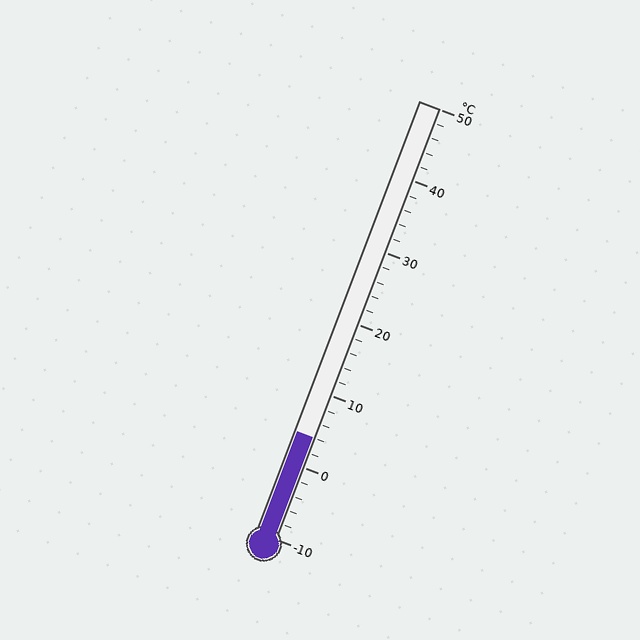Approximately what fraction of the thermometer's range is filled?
The thermometer is filled to approximately 25% of its range.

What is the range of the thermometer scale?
The thermometer scale ranges from -10°C to 50°C.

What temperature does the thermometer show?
The thermometer shows approximately 4°C.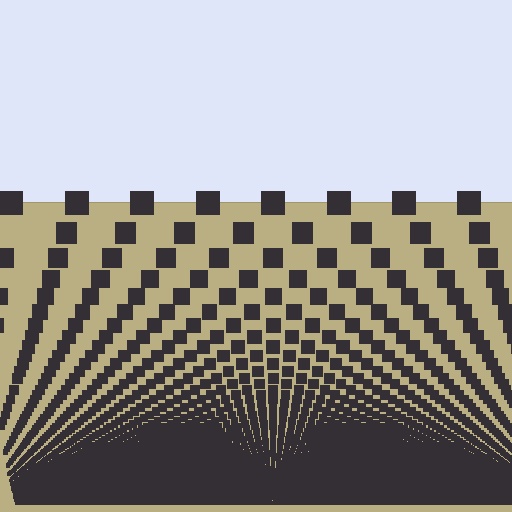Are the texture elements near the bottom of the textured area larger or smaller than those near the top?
Smaller. The gradient is inverted — elements near the bottom are smaller and denser.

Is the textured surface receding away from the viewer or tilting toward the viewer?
The surface appears to tilt toward the viewer. Texture elements get larger and sparser toward the top.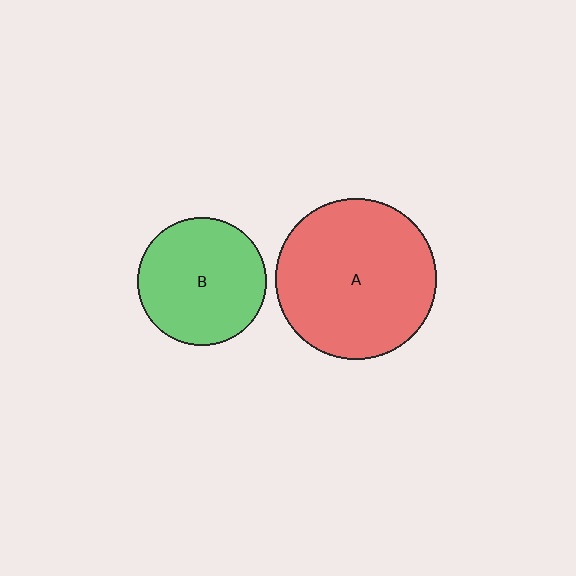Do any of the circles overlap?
No, none of the circles overlap.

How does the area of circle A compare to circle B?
Approximately 1.6 times.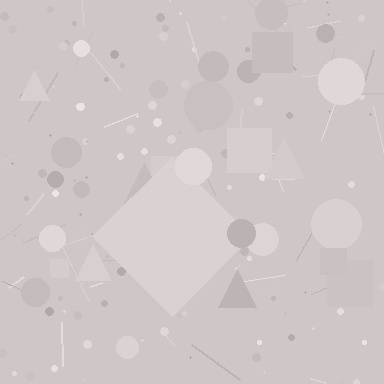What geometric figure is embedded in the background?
A diamond is embedded in the background.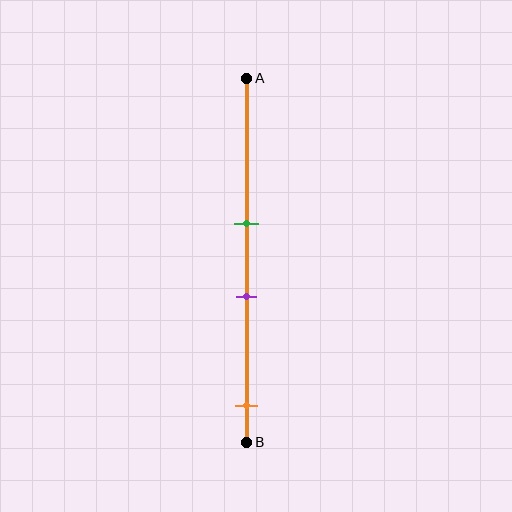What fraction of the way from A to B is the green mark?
The green mark is approximately 40% (0.4) of the way from A to B.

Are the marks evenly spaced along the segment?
No, the marks are not evenly spaced.